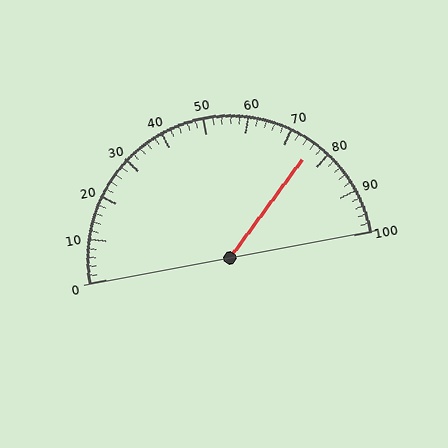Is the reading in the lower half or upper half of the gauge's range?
The reading is in the upper half of the range (0 to 100).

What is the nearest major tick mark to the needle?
The nearest major tick mark is 80.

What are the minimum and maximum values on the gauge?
The gauge ranges from 0 to 100.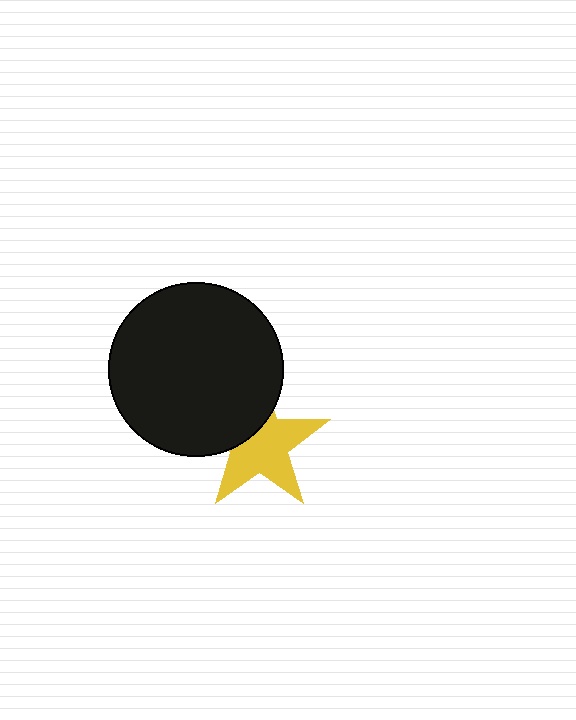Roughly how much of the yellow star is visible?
Most of it is visible (roughly 65%).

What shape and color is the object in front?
The object in front is a black circle.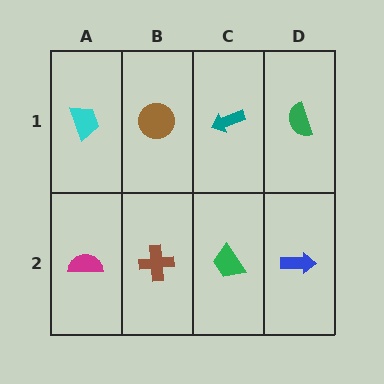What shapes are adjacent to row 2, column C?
A teal arrow (row 1, column C), a brown cross (row 2, column B), a blue arrow (row 2, column D).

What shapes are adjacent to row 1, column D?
A blue arrow (row 2, column D), a teal arrow (row 1, column C).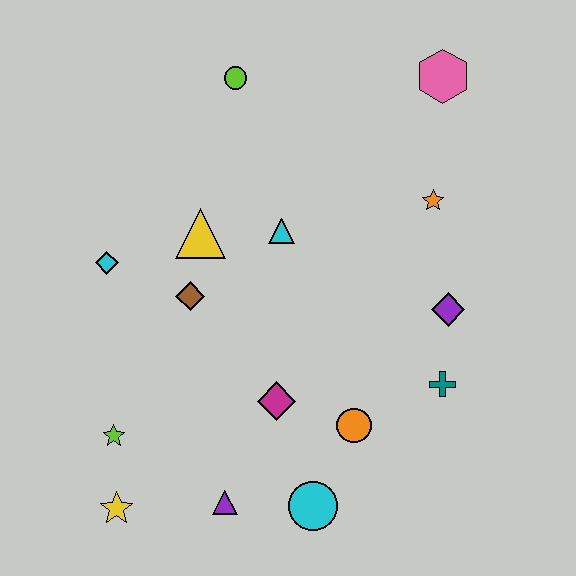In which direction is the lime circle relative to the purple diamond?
The lime circle is above the purple diamond.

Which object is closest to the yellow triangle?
The brown diamond is closest to the yellow triangle.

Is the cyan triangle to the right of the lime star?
Yes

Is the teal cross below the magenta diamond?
No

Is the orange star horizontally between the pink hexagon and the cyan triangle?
Yes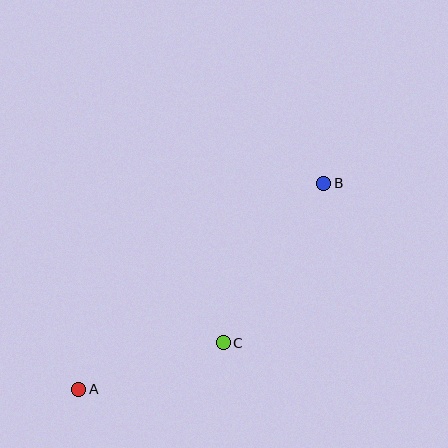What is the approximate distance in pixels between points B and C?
The distance between B and C is approximately 189 pixels.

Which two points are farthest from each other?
Points A and B are farthest from each other.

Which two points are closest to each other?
Points A and C are closest to each other.